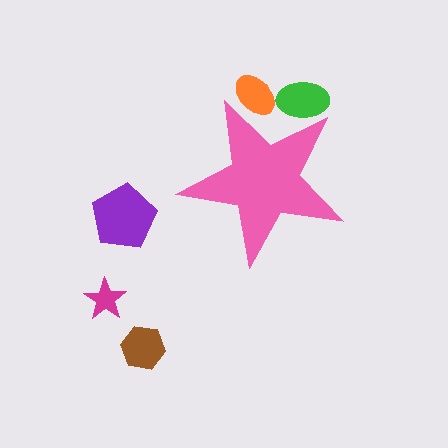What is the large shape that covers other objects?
A pink star.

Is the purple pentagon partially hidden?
No, the purple pentagon is fully visible.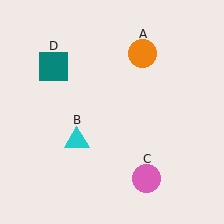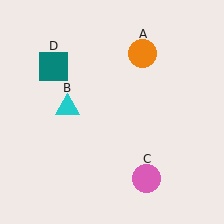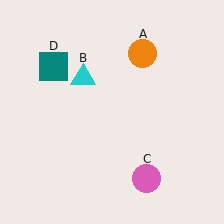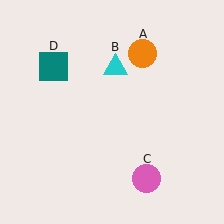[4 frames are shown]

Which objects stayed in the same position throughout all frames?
Orange circle (object A) and pink circle (object C) and teal square (object D) remained stationary.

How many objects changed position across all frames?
1 object changed position: cyan triangle (object B).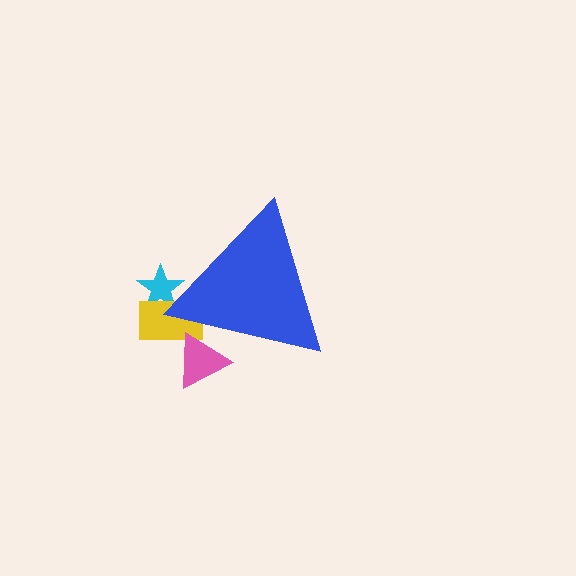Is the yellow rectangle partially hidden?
Yes, the yellow rectangle is partially hidden behind the blue triangle.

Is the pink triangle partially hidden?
Yes, the pink triangle is partially hidden behind the blue triangle.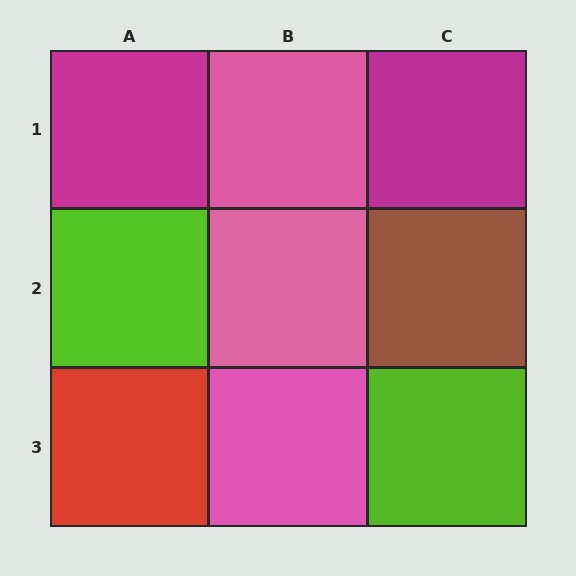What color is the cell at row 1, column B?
Pink.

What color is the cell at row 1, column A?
Magenta.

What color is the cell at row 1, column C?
Magenta.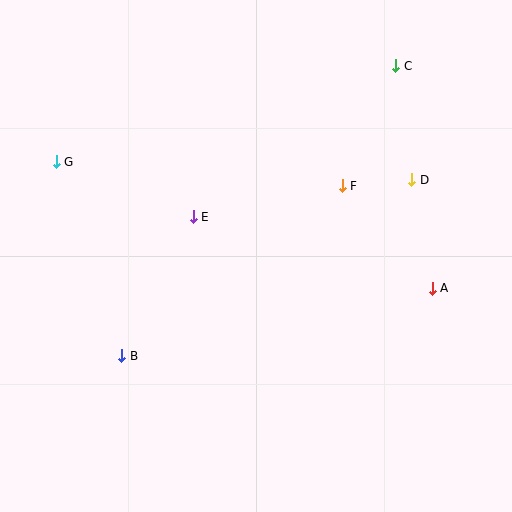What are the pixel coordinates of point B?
Point B is at (122, 356).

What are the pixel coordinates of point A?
Point A is at (432, 288).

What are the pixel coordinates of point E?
Point E is at (193, 217).